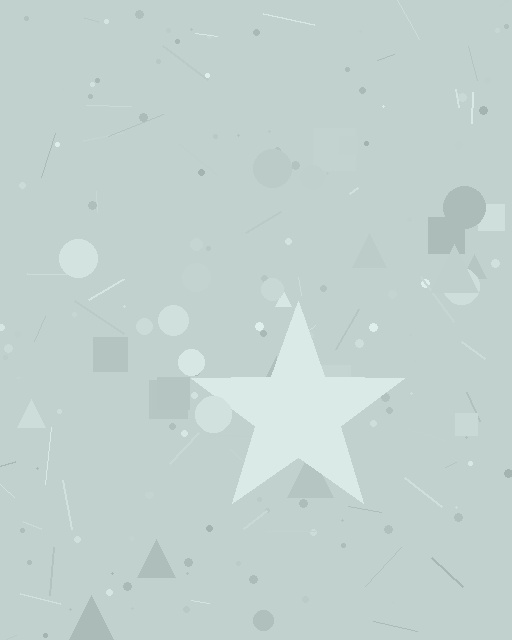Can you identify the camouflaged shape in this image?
The camouflaged shape is a star.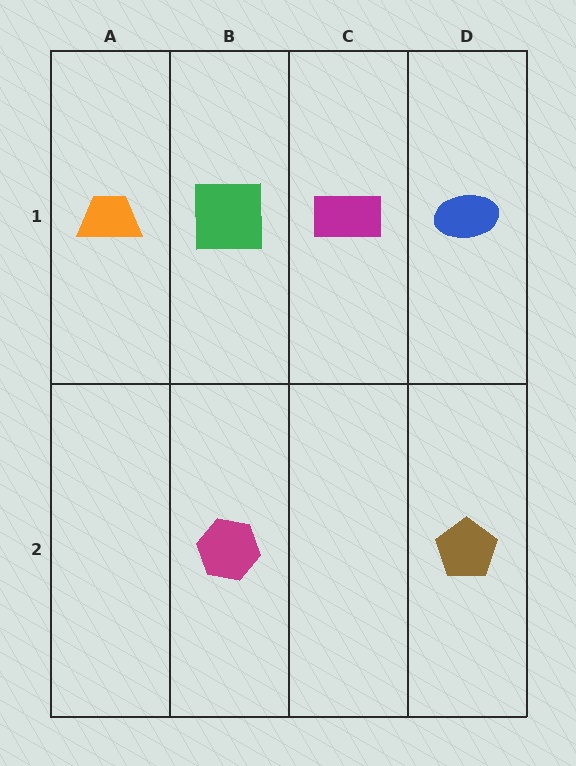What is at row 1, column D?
A blue ellipse.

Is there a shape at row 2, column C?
No, that cell is empty.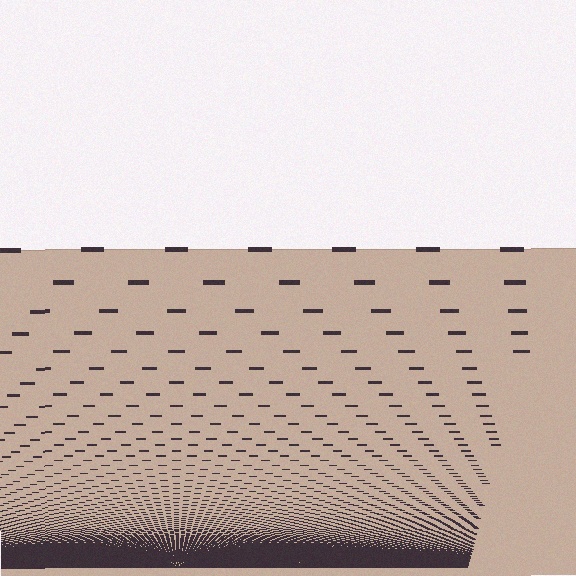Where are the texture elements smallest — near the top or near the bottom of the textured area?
Near the bottom.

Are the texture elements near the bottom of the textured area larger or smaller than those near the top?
Smaller. The gradient is inverted — elements near the bottom are smaller and denser.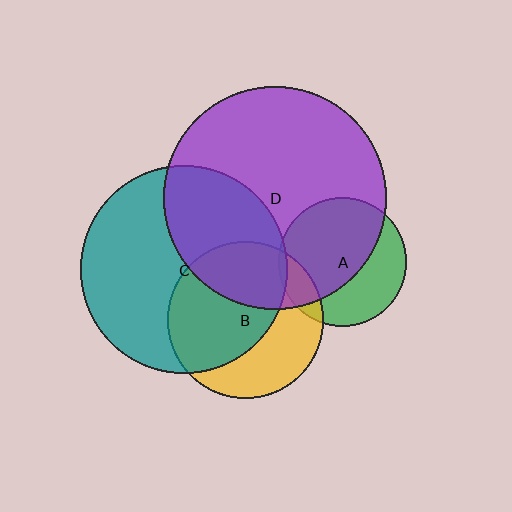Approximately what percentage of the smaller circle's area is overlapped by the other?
Approximately 30%.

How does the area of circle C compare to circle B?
Approximately 1.8 times.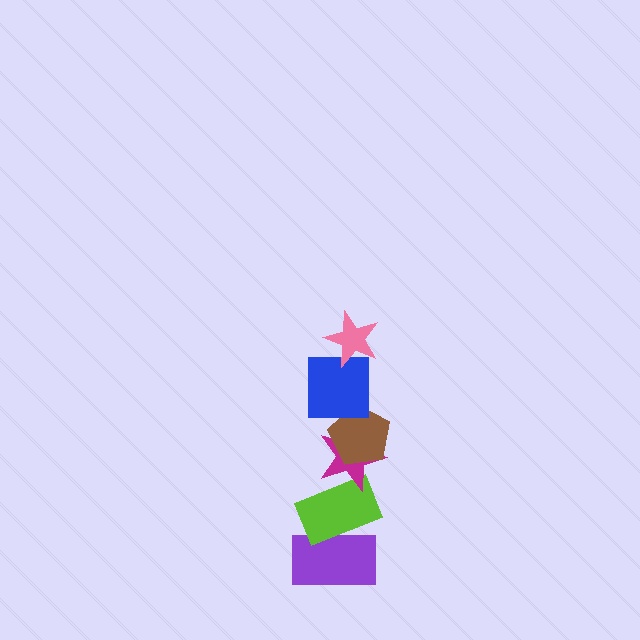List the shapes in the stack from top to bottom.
From top to bottom: the pink star, the blue square, the brown pentagon, the magenta star, the lime rectangle, the purple rectangle.